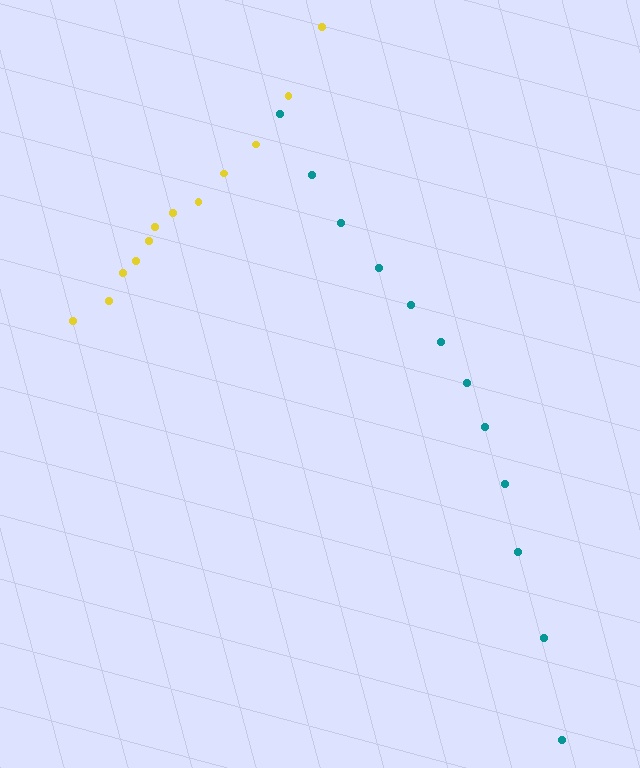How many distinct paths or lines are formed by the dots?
There are 2 distinct paths.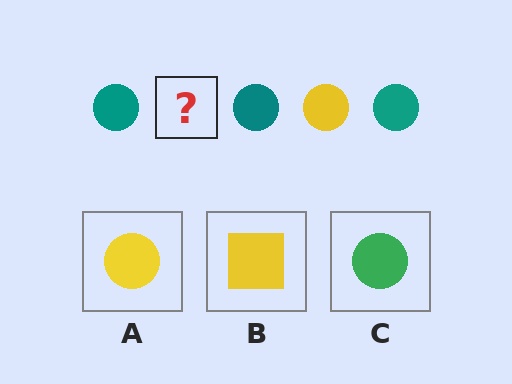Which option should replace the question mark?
Option A.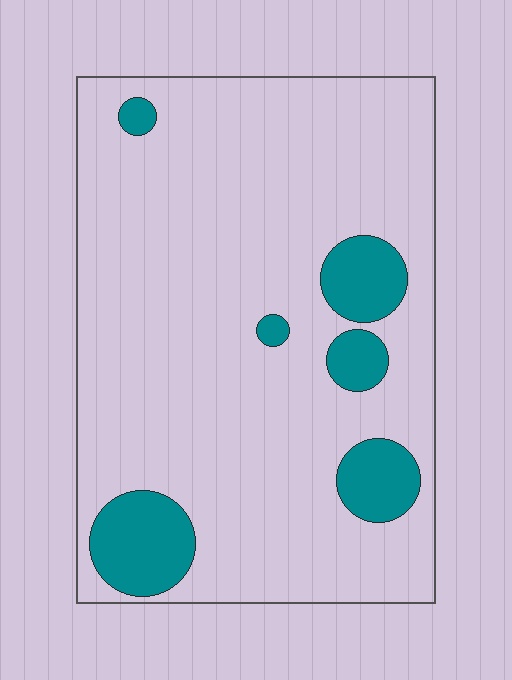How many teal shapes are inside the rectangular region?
6.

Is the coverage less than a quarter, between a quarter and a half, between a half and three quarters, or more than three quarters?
Less than a quarter.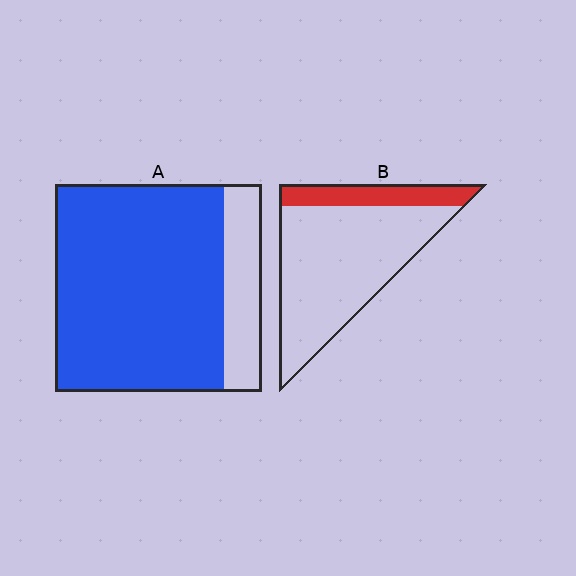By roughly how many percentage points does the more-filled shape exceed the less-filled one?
By roughly 60 percentage points (A over B).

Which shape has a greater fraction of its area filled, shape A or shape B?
Shape A.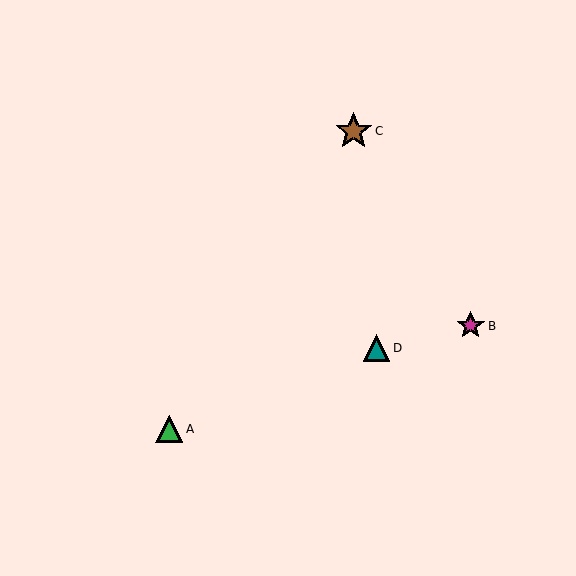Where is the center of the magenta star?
The center of the magenta star is at (471, 326).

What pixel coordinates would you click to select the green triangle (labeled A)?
Click at (169, 429) to select the green triangle A.